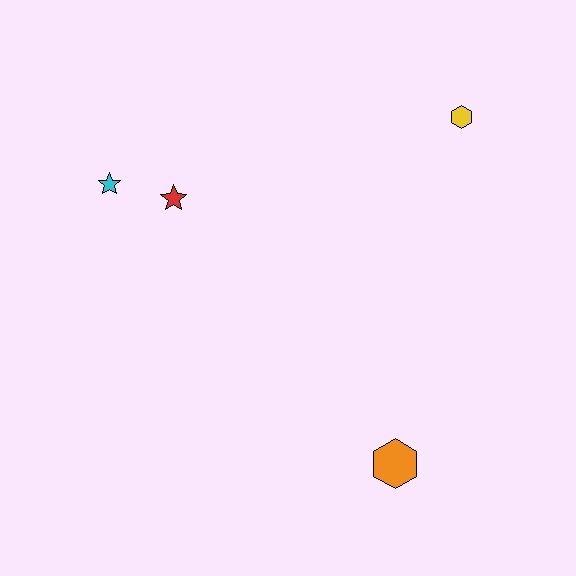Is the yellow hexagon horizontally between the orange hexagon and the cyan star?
No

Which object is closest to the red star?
The cyan star is closest to the red star.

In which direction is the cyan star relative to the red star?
The cyan star is to the left of the red star.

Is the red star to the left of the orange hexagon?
Yes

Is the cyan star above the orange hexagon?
Yes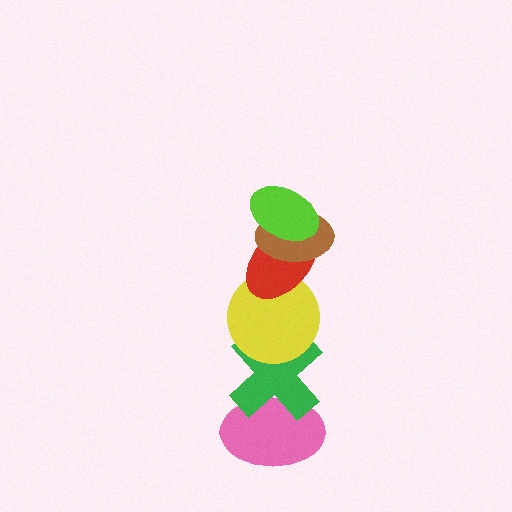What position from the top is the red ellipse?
The red ellipse is 3rd from the top.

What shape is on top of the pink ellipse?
The green cross is on top of the pink ellipse.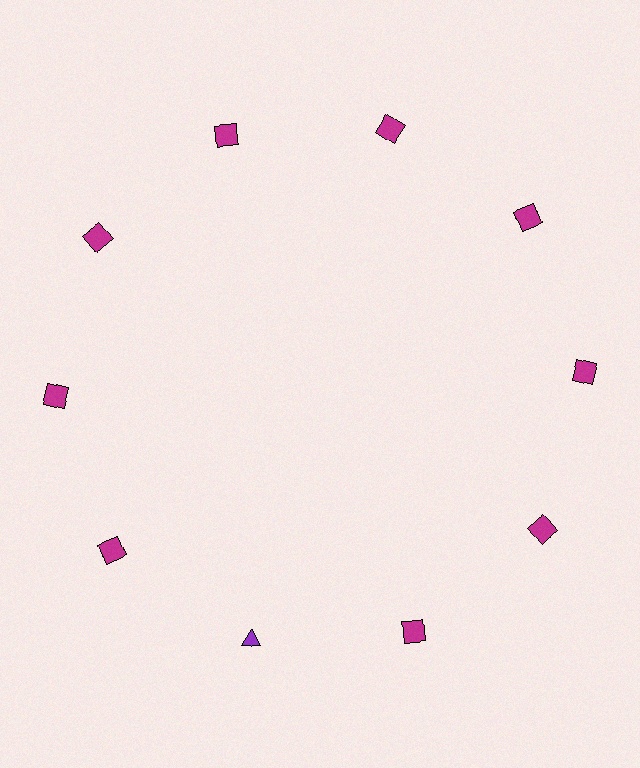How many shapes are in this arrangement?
There are 10 shapes arranged in a ring pattern.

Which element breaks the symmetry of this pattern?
The purple triangle at roughly the 7 o'clock position breaks the symmetry. All other shapes are magenta squares.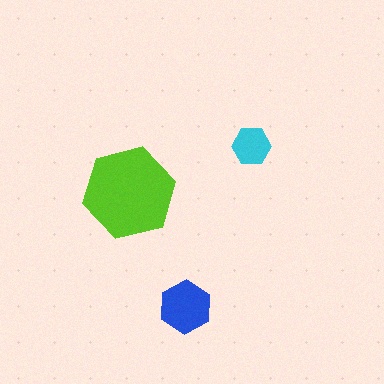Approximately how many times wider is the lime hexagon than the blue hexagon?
About 1.5 times wider.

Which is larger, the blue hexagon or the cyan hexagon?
The blue one.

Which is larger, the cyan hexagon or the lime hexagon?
The lime one.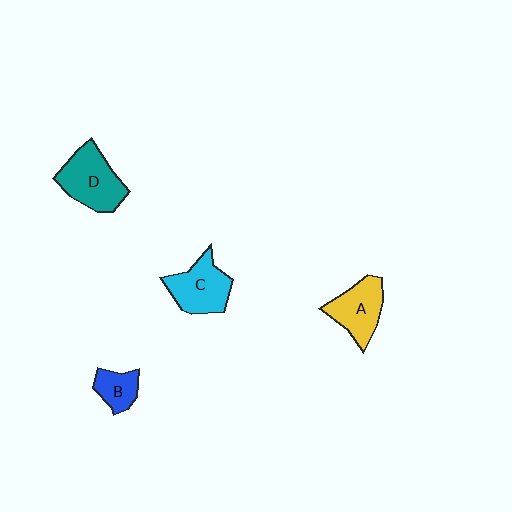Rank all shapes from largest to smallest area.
From largest to smallest: D (teal), C (cyan), A (yellow), B (blue).